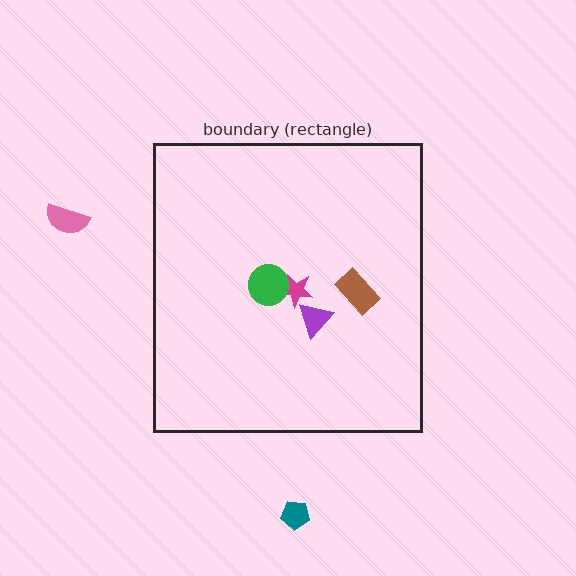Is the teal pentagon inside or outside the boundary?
Outside.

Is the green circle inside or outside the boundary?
Inside.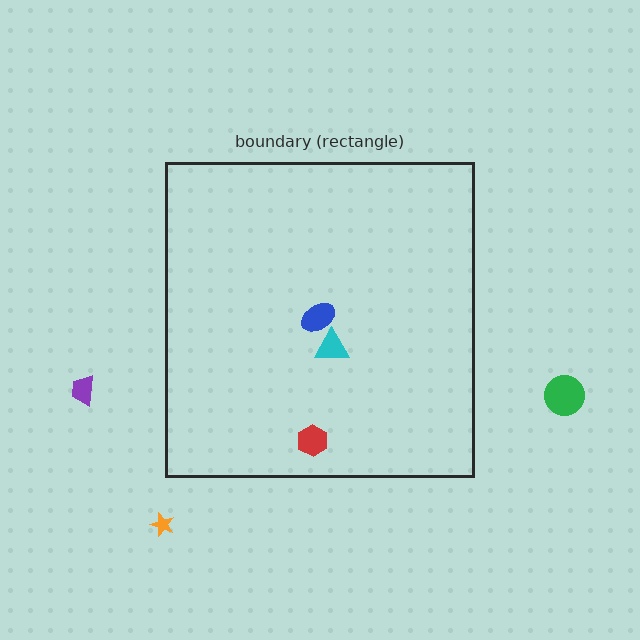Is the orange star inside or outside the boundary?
Outside.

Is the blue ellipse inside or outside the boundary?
Inside.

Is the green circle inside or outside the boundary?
Outside.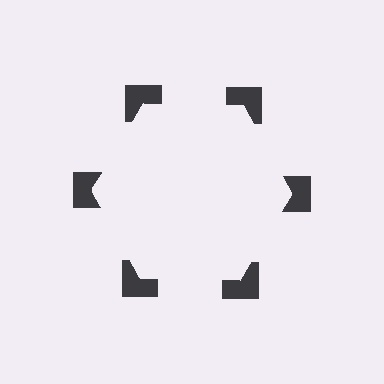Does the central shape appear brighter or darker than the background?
It typically appears slightly brighter than the background, even though no actual brightness change is drawn.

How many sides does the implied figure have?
6 sides.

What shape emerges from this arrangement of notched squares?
An illusory hexagon — its edges are inferred from the aligned wedge cuts in the notched squares, not physically drawn.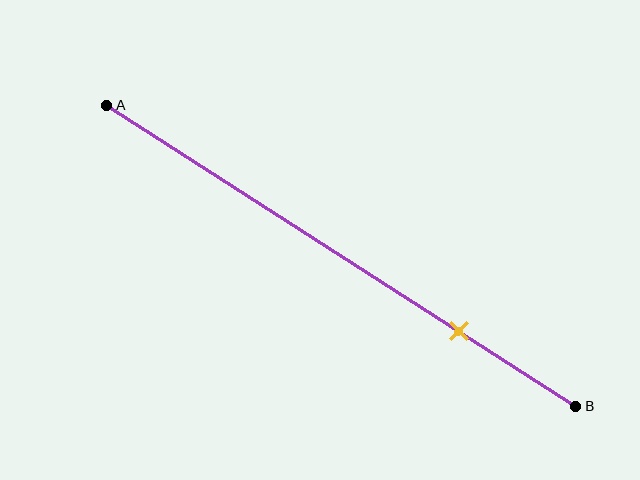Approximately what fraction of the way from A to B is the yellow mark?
The yellow mark is approximately 75% of the way from A to B.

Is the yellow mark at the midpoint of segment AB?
No, the mark is at about 75% from A, not at the 50% midpoint.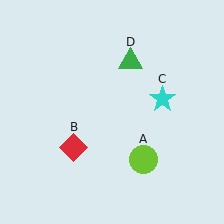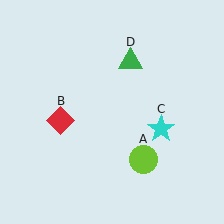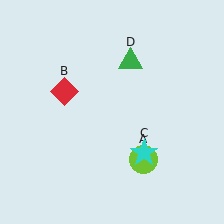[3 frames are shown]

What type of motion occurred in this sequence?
The red diamond (object B), cyan star (object C) rotated clockwise around the center of the scene.